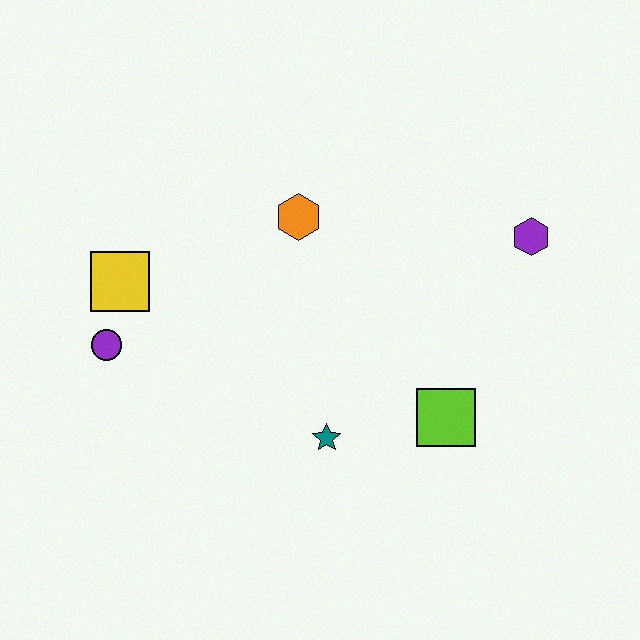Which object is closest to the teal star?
The lime square is closest to the teal star.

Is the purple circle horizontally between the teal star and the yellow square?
No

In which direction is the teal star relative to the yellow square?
The teal star is to the right of the yellow square.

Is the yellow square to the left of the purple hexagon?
Yes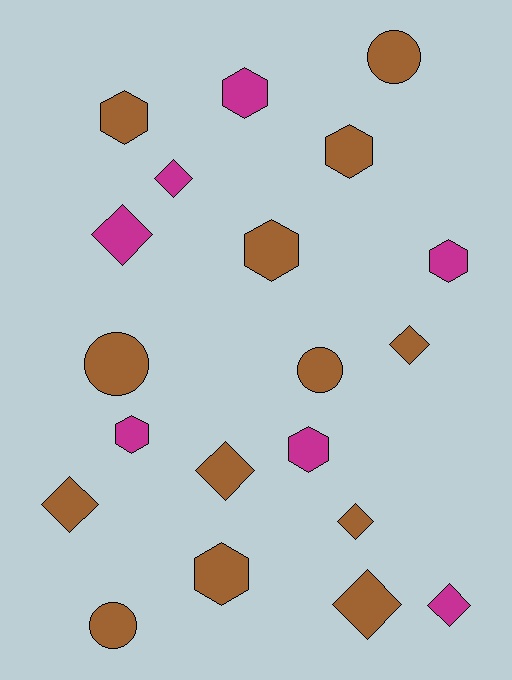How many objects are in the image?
There are 20 objects.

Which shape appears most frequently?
Hexagon, with 8 objects.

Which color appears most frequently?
Brown, with 13 objects.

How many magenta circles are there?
There are no magenta circles.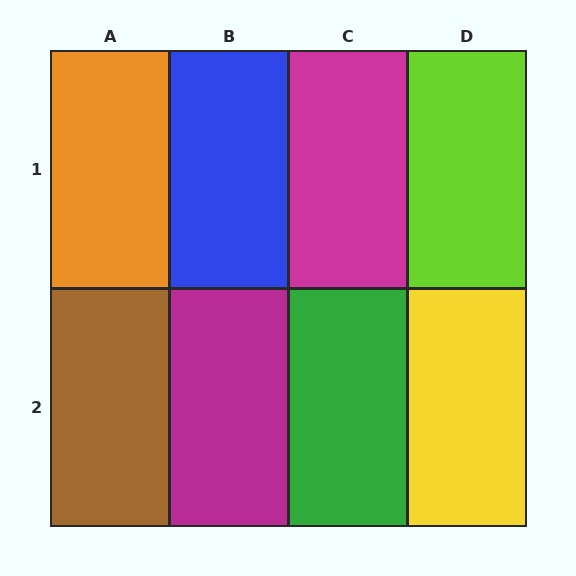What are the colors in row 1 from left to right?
Orange, blue, magenta, lime.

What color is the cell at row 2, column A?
Brown.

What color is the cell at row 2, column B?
Magenta.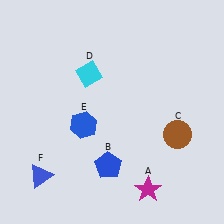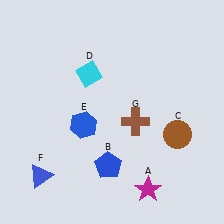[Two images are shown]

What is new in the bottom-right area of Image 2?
A brown cross (G) was added in the bottom-right area of Image 2.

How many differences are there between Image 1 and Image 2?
There is 1 difference between the two images.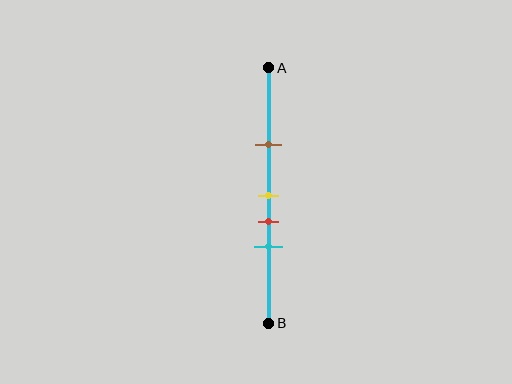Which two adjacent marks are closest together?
The yellow and red marks are the closest adjacent pair.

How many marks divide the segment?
There are 4 marks dividing the segment.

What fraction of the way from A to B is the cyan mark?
The cyan mark is approximately 70% (0.7) of the way from A to B.